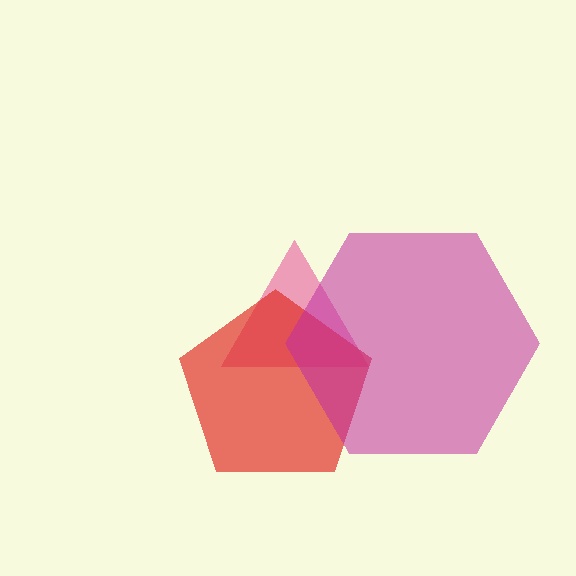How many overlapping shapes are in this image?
There are 3 overlapping shapes in the image.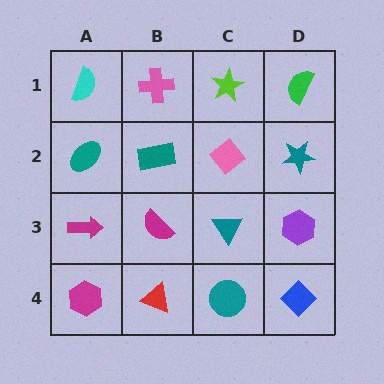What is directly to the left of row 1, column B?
A cyan semicircle.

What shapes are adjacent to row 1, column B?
A teal rectangle (row 2, column B), a cyan semicircle (row 1, column A), a lime star (row 1, column C).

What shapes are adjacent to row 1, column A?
A teal ellipse (row 2, column A), a pink cross (row 1, column B).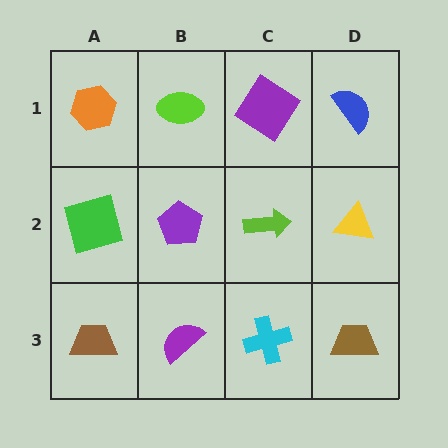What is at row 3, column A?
A brown trapezoid.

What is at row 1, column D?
A blue semicircle.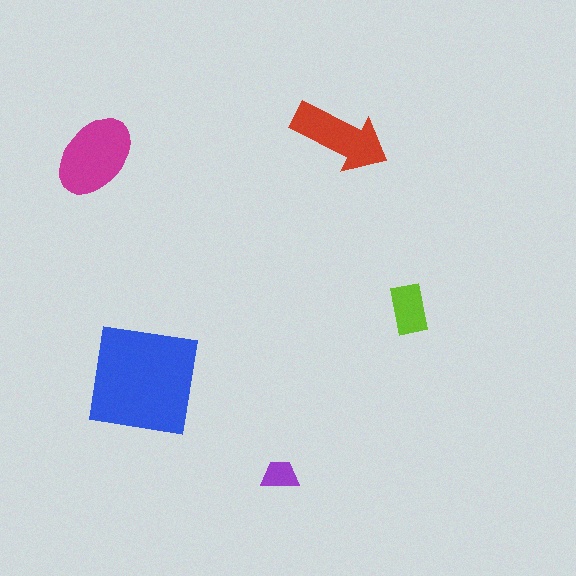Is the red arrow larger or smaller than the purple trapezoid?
Larger.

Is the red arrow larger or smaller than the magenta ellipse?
Smaller.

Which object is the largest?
The blue square.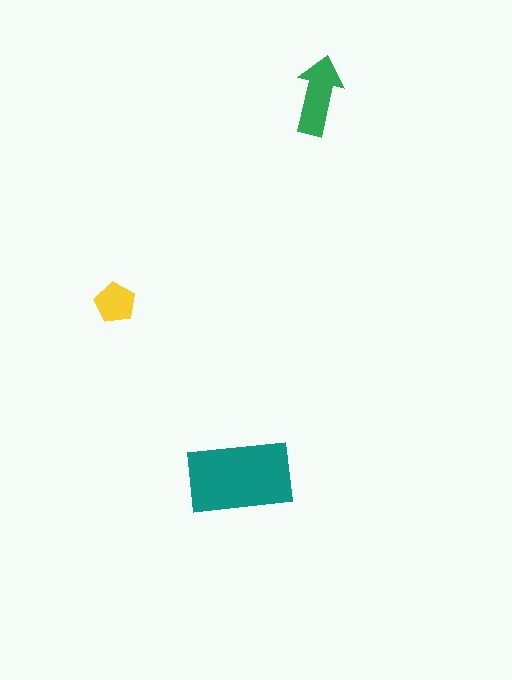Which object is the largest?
The teal rectangle.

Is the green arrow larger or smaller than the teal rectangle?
Smaller.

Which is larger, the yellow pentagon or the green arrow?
The green arrow.